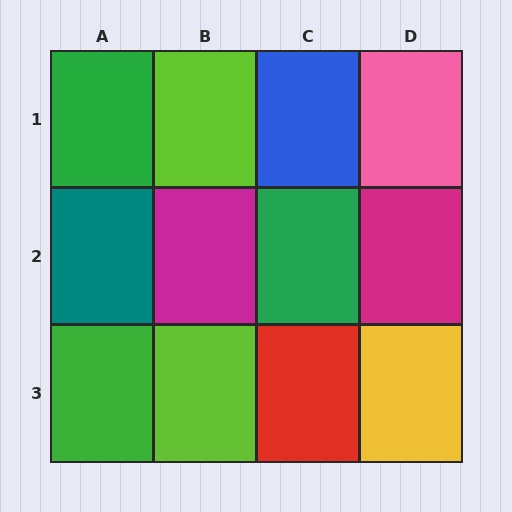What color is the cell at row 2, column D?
Magenta.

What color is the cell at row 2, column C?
Green.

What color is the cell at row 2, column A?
Teal.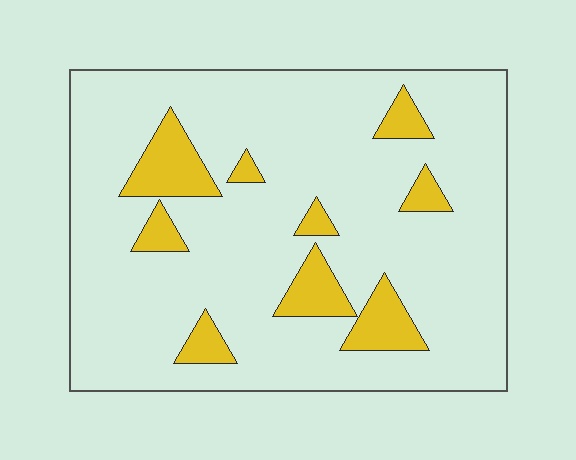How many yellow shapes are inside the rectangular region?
9.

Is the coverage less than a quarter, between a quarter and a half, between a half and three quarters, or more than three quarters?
Less than a quarter.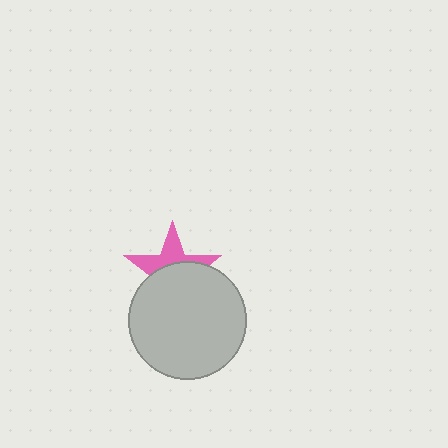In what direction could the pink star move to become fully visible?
The pink star could move up. That would shift it out from behind the light gray circle entirely.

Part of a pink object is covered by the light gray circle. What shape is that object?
It is a star.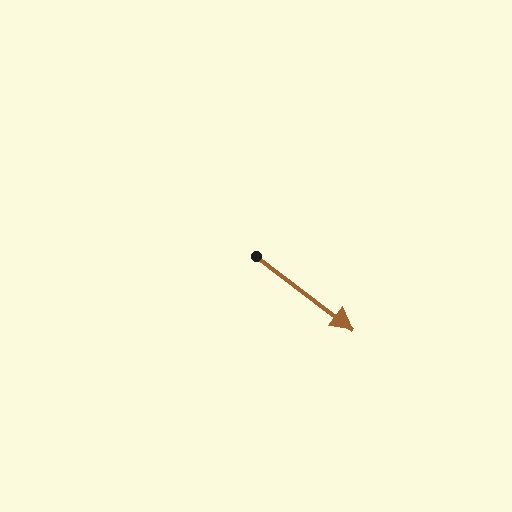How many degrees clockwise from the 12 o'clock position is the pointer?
Approximately 127 degrees.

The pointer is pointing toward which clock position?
Roughly 4 o'clock.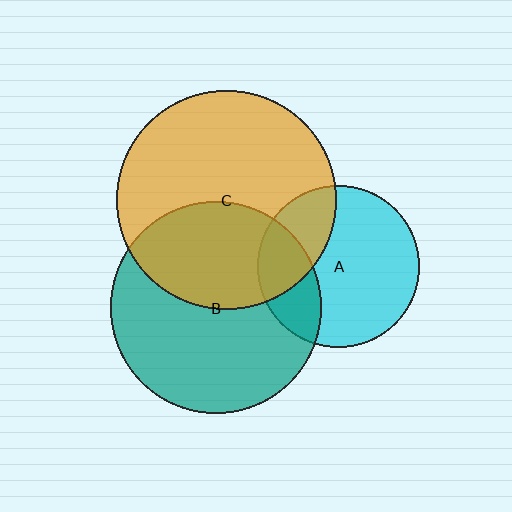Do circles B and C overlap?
Yes.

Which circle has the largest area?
Circle C (orange).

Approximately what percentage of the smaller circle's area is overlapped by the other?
Approximately 40%.